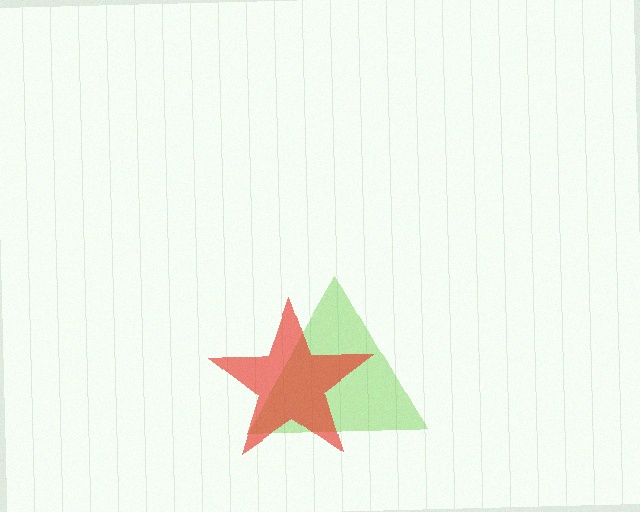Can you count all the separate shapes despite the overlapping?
Yes, there are 2 separate shapes.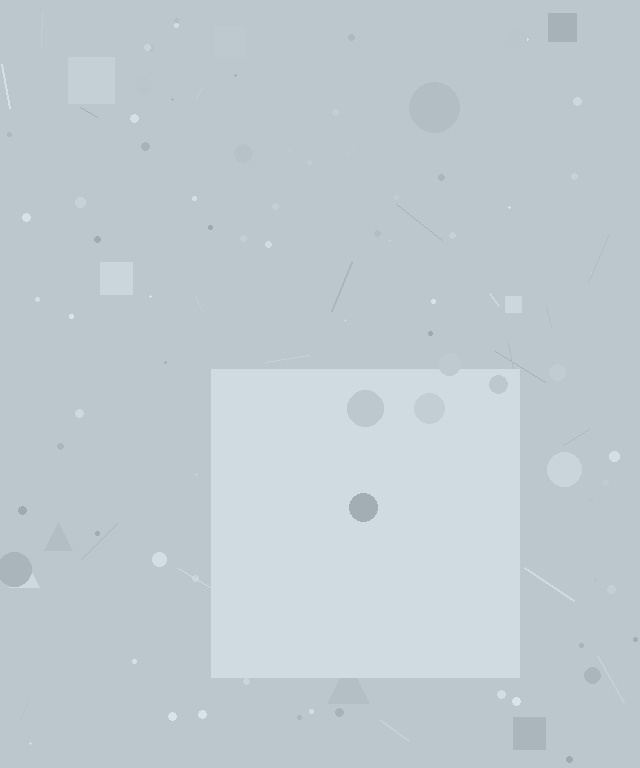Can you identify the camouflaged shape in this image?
The camouflaged shape is a square.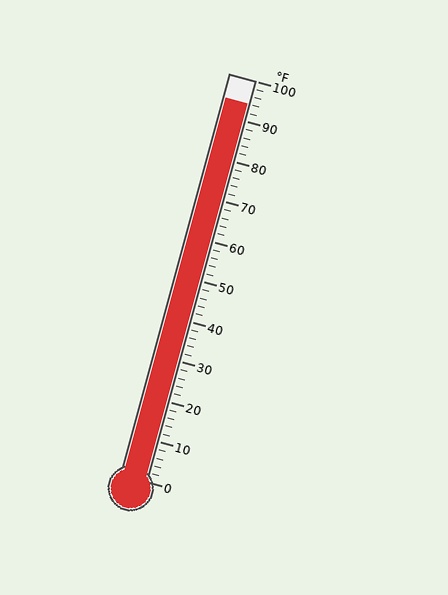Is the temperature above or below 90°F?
The temperature is above 90°F.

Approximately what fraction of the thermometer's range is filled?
The thermometer is filled to approximately 95% of its range.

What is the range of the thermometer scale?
The thermometer scale ranges from 0°F to 100°F.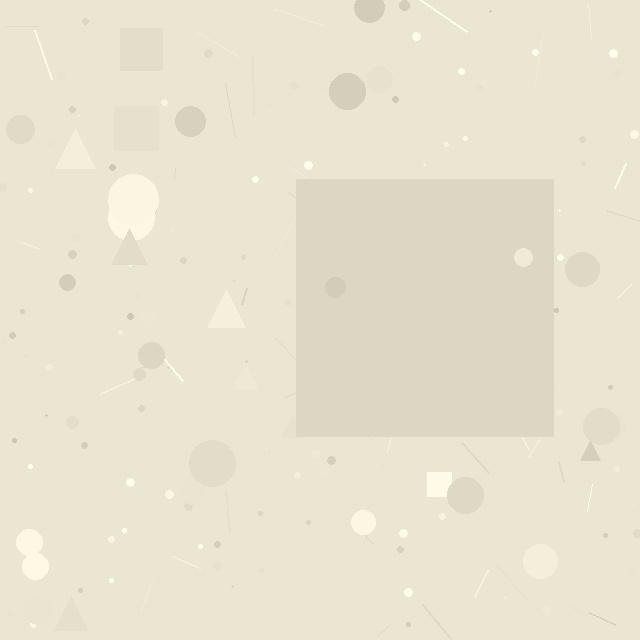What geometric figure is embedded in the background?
A square is embedded in the background.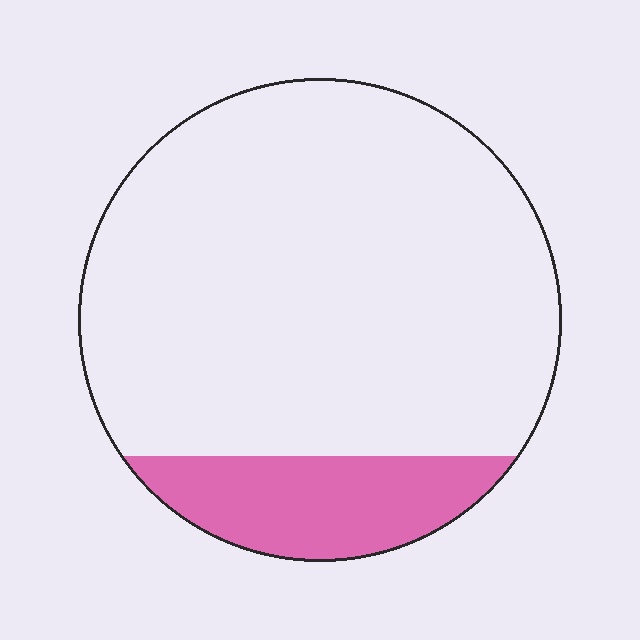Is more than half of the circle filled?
No.